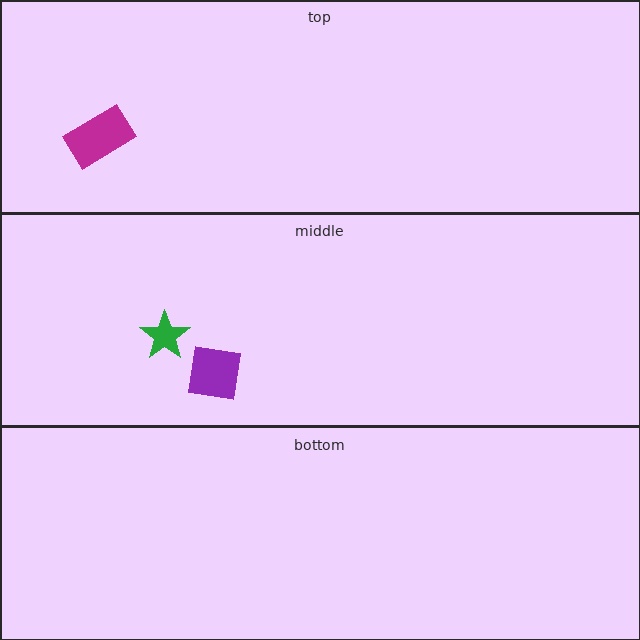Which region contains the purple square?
The middle region.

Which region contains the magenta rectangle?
The top region.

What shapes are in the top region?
The magenta rectangle.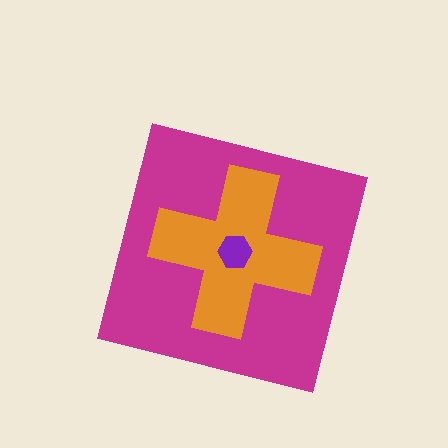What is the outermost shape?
The magenta square.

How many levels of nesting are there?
3.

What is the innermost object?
The purple hexagon.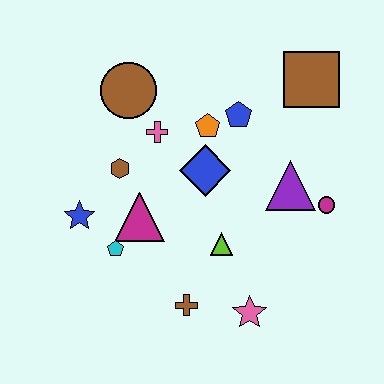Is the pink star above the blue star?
No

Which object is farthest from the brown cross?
The brown square is farthest from the brown cross.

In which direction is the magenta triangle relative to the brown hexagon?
The magenta triangle is below the brown hexagon.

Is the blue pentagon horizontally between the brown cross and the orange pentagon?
No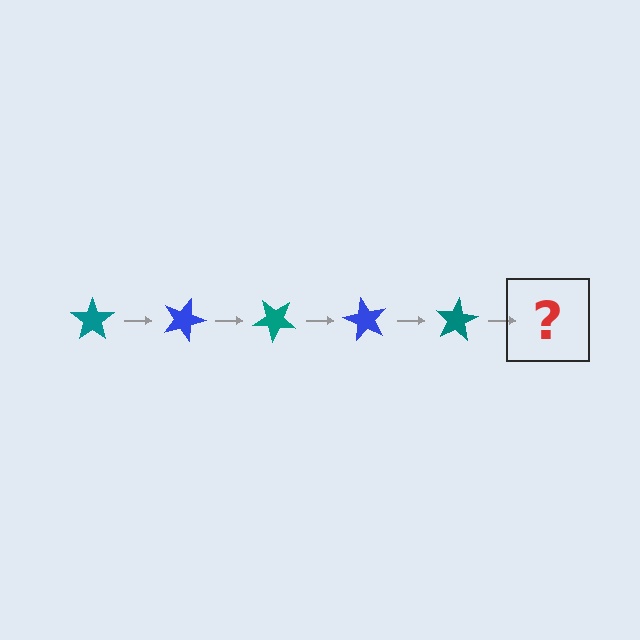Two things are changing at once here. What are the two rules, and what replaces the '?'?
The two rules are that it rotates 20 degrees each step and the color cycles through teal and blue. The '?' should be a blue star, rotated 100 degrees from the start.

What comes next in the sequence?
The next element should be a blue star, rotated 100 degrees from the start.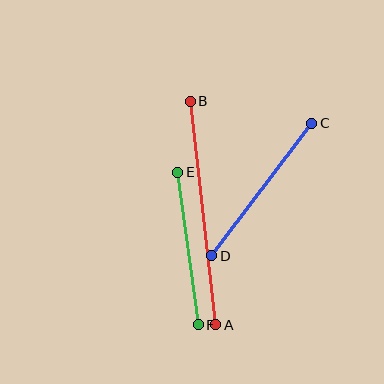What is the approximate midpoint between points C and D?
The midpoint is at approximately (262, 189) pixels.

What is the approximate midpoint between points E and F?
The midpoint is at approximately (188, 249) pixels.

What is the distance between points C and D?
The distance is approximately 166 pixels.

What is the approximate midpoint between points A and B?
The midpoint is at approximately (203, 213) pixels.